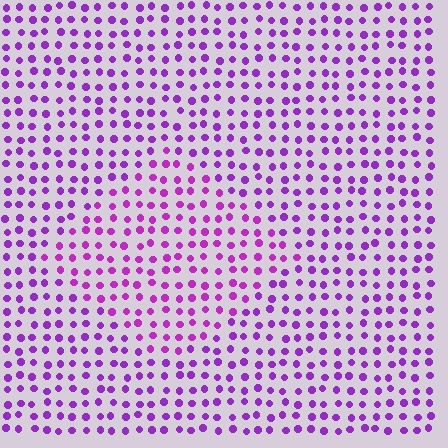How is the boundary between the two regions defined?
The boundary is defined purely by a slight shift in hue (about 17 degrees). Spacing, size, and orientation are identical on both sides.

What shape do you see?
I see a diamond.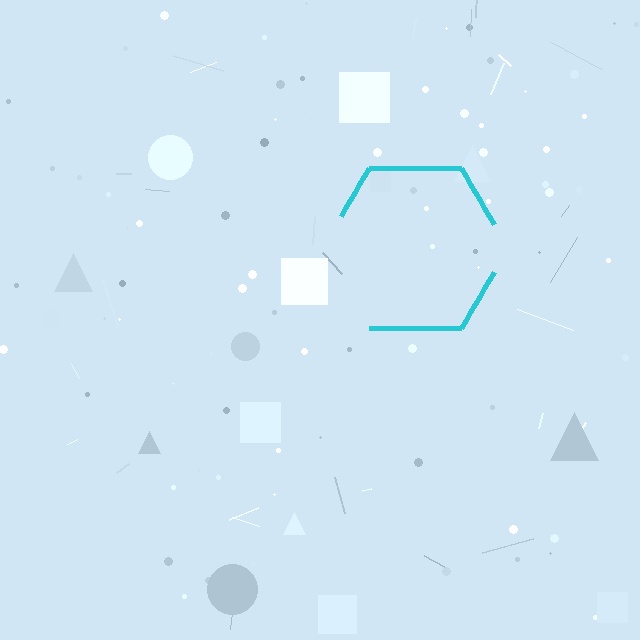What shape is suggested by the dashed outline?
The dashed outline suggests a hexagon.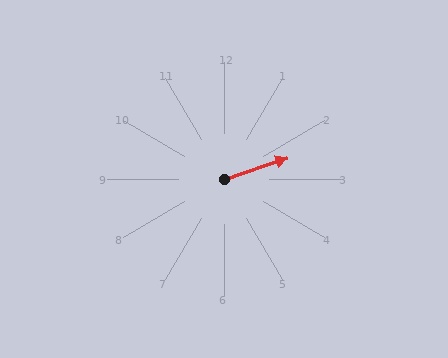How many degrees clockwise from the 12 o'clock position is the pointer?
Approximately 71 degrees.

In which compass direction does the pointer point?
East.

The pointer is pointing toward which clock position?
Roughly 2 o'clock.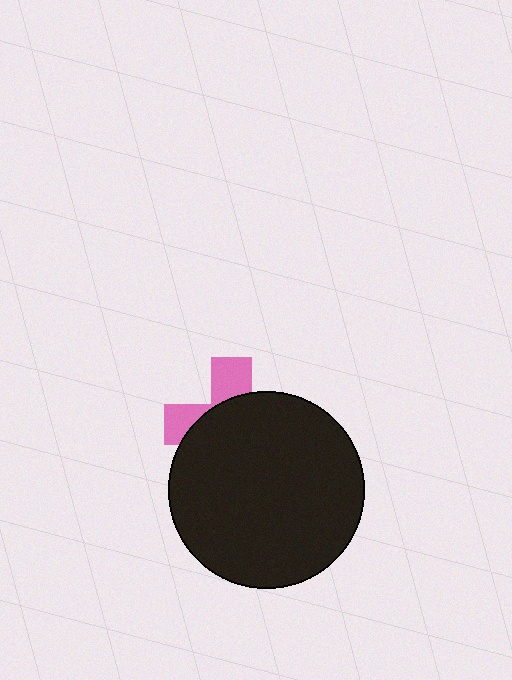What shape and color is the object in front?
The object in front is a black circle.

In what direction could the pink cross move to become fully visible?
The pink cross could move up. That would shift it out from behind the black circle entirely.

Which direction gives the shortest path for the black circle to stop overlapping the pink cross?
Moving down gives the shortest separation.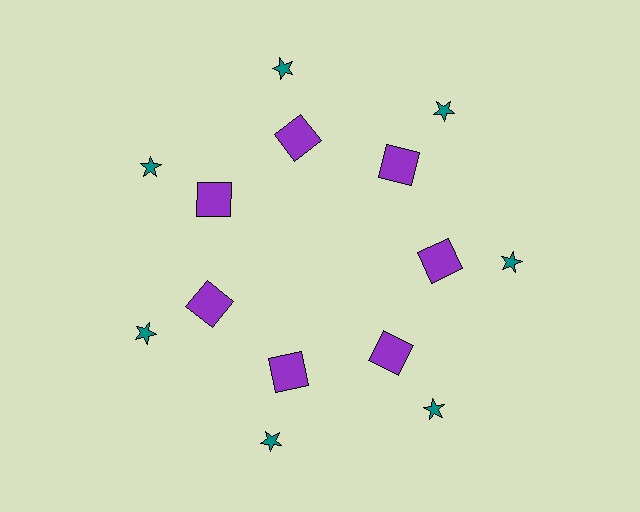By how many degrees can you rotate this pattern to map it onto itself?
The pattern maps onto itself every 51 degrees of rotation.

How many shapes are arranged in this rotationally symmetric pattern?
There are 14 shapes, arranged in 7 groups of 2.